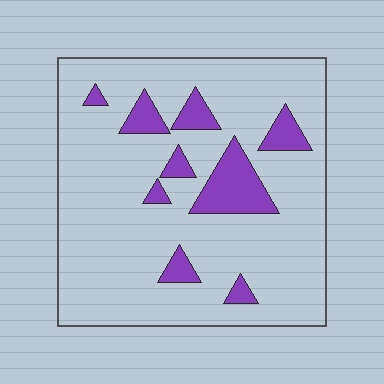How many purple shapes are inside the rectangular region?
9.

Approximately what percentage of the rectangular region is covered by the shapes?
Approximately 15%.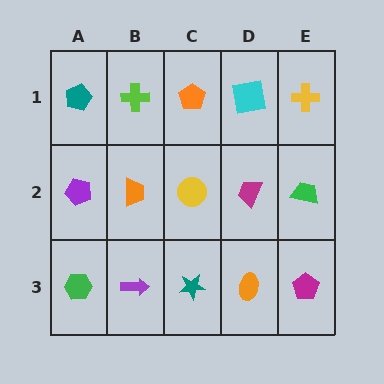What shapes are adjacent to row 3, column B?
An orange trapezoid (row 2, column B), a green hexagon (row 3, column A), a teal star (row 3, column C).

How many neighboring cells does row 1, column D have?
3.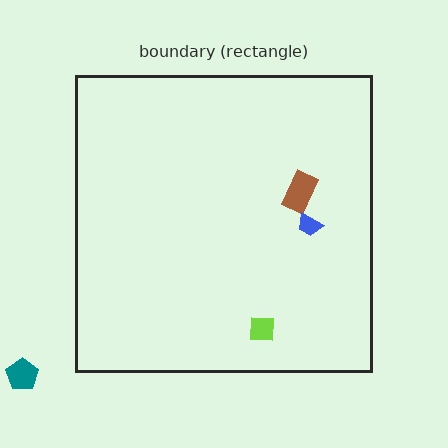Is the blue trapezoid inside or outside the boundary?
Inside.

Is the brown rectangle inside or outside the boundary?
Inside.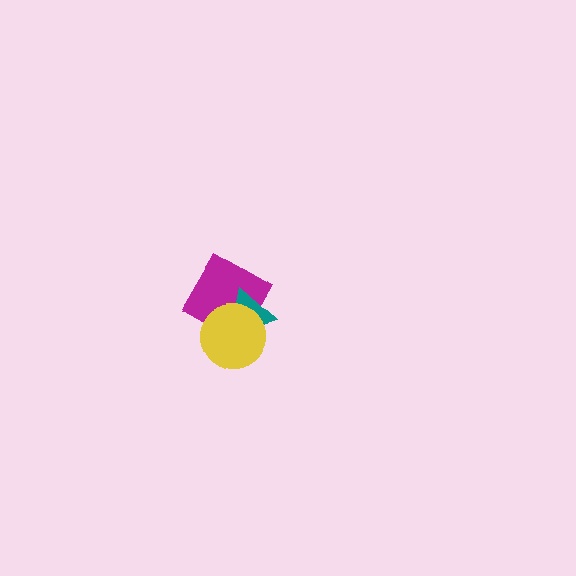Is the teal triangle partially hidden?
Yes, it is partially covered by another shape.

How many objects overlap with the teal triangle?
2 objects overlap with the teal triangle.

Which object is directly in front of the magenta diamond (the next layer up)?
The teal triangle is directly in front of the magenta diamond.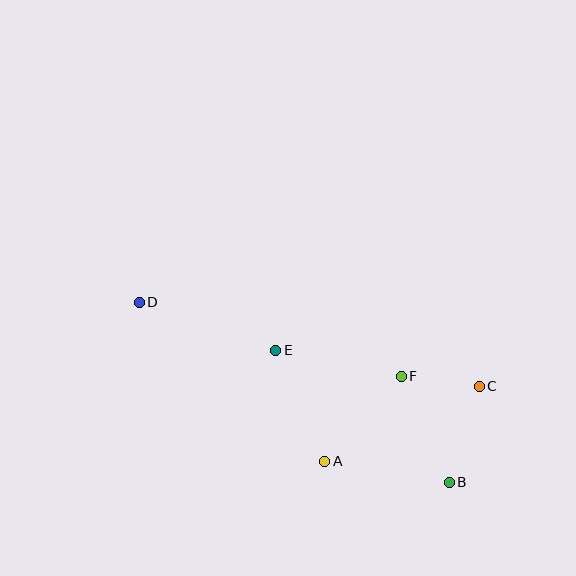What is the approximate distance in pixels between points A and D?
The distance between A and D is approximately 245 pixels.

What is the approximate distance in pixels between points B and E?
The distance between B and E is approximately 218 pixels.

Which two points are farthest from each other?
Points B and D are farthest from each other.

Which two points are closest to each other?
Points C and F are closest to each other.